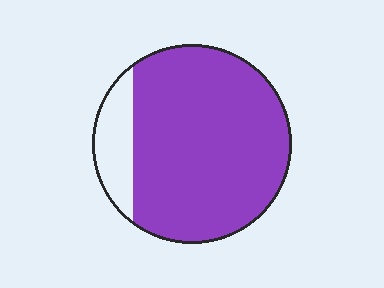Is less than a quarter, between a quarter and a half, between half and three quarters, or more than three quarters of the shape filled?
More than three quarters.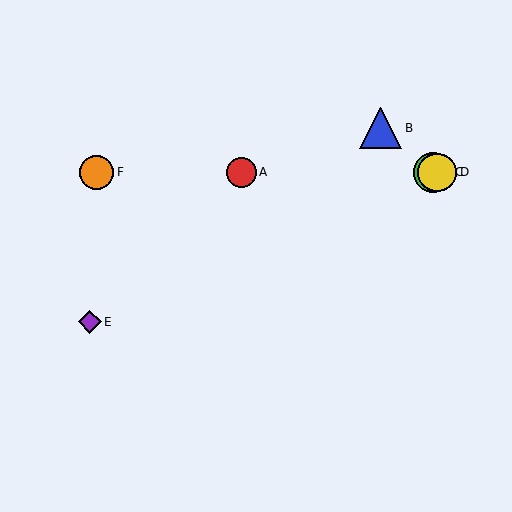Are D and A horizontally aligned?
Yes, both are at y≈172.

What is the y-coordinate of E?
Object E is at y≈322.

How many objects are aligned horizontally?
4 objects (A, C, D, F) are aligned horizontally.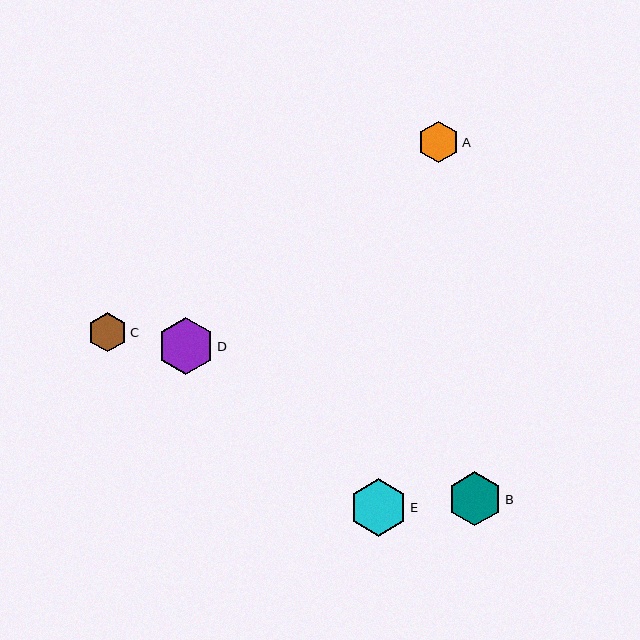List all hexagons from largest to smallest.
From largest to smallest: E, D, B, A, C.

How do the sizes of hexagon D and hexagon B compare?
Hexagon D and hexagon B are approximately the same size.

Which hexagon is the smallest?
Hexagon C is the smallest with a size of approximately 40 pixels.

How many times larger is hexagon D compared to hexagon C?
Hexagon D is approximately 1.4 times the size of hexagon C.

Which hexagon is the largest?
Hexagon E is the largest with a size of approximately 58 pixels.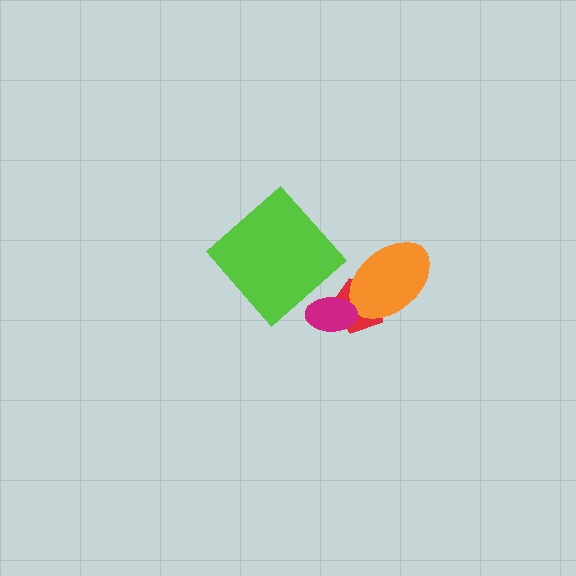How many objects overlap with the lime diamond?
0 objects overlap with the lime diamond.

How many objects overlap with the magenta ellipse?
1 object overlaps with the magenta ellipse.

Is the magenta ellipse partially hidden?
No, no other shape covers it.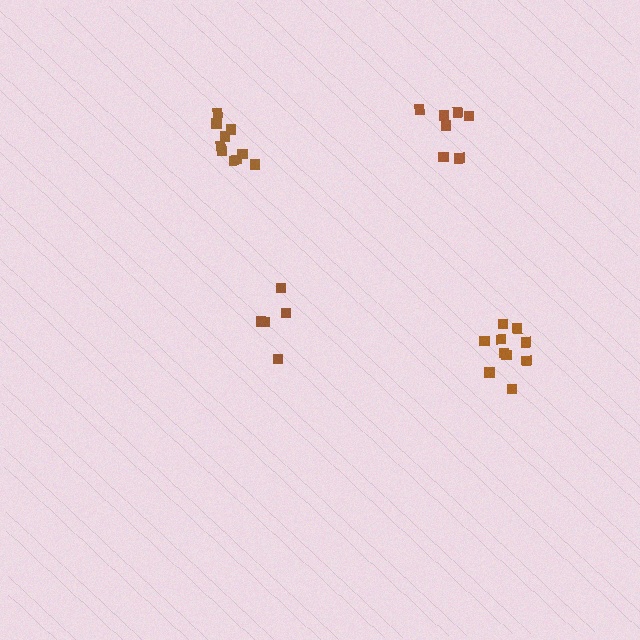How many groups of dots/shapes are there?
There are 4 groups.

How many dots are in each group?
Group 1: 7 dots, Group 2: 10 dots, Group 3: 5 dots, Group 4: 10 dots (32 total).